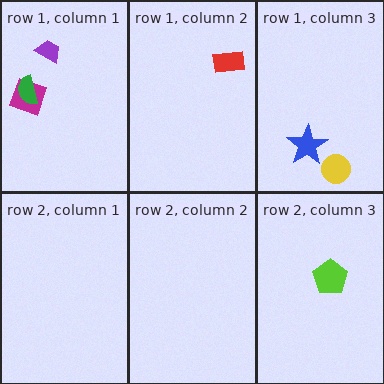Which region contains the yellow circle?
The row 1, column 3 region.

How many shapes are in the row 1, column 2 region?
1.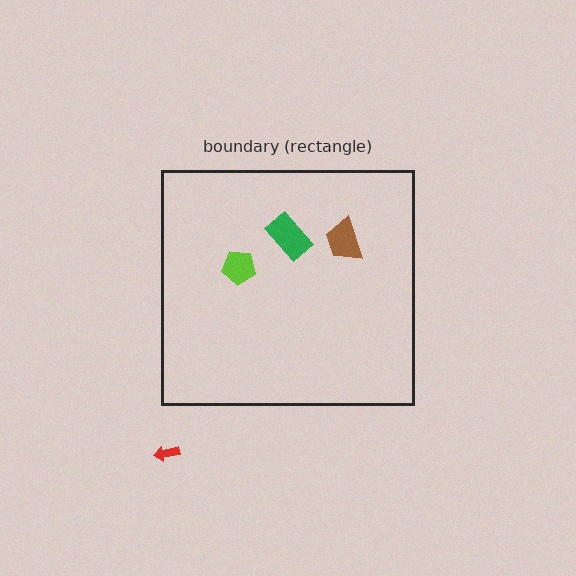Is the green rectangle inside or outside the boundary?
Inside.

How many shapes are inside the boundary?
3 inside, 1 outside.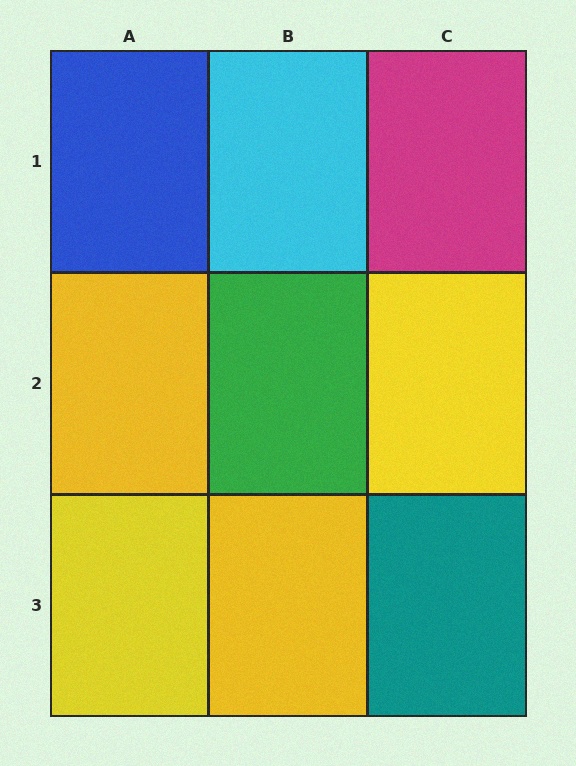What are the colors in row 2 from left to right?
Yellow, green, yellow.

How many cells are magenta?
1 cell is magenta.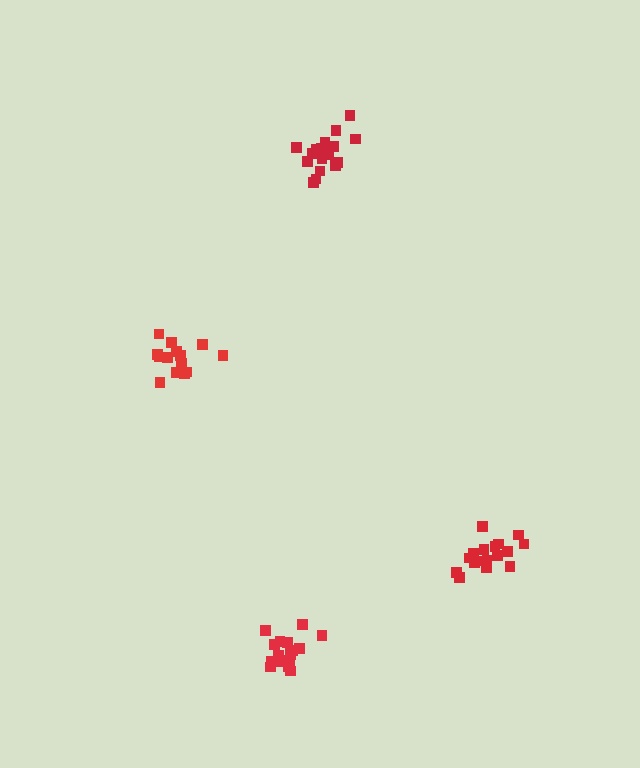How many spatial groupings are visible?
There are 4 spatial groupings.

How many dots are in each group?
Group 1: 14 dots, Group 2: 17 dots, Group 3: 20 dots, Group 4: 18 dots (69 total).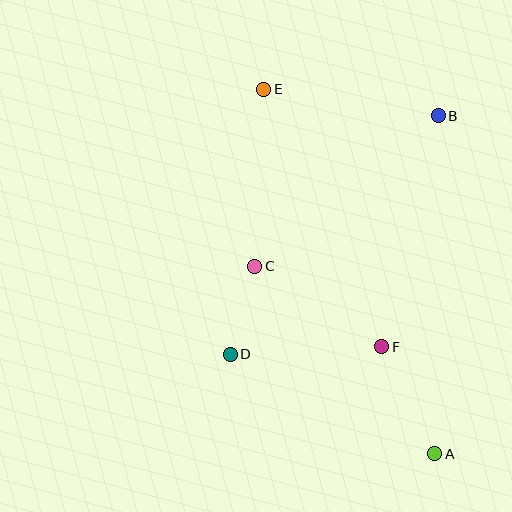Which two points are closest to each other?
Points C and D are closest to each other.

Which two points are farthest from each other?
Points A and E are farthest from each other.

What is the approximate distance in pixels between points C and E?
The distance between C and E is approximately 177 pixels.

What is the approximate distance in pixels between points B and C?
The distance between B and C is approximately 237 pixels.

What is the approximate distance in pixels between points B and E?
The distance between B and E is approximately 176 pixels.